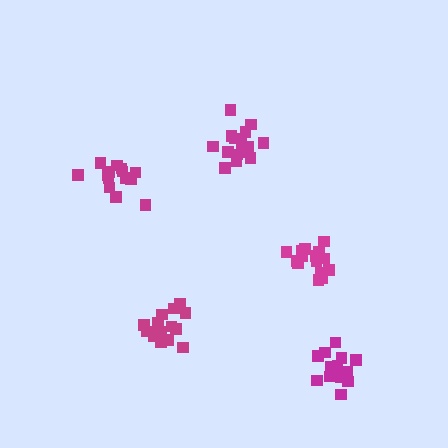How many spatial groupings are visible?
There are 5 spatial groupings.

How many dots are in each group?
Group 1: 15 dots, Group 2: 17 dots, Group 3: 15 dots, Group 4: 15 dots, Group 5: 15 dots (77 total).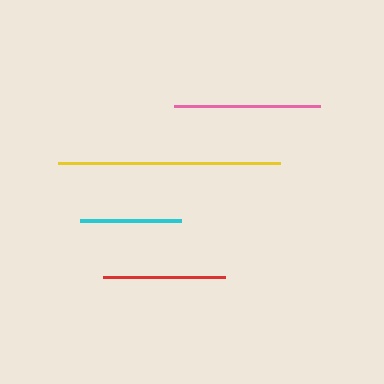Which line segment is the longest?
The yellow line is the longest at approximately 223 pixels.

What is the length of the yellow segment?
The yellow segment is approximately 223 pixels long.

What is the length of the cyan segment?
The cyan segment is approximately 100 pixels long.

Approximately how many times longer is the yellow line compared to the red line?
The yellow line is approximately 1.8 times the length of the red line.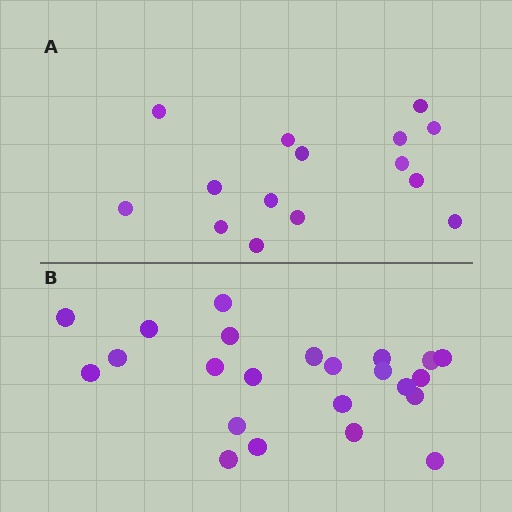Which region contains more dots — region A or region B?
Region B (the bottom region) has more dots.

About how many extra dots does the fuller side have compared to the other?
Region B has roughly 8 or so more dots than region A.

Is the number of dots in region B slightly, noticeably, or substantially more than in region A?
Region B has substantially more. The ratio is roughly 1.5 to 1.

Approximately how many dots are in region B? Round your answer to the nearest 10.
About 20 dots. (The exact count is 23, which rounds to 20.)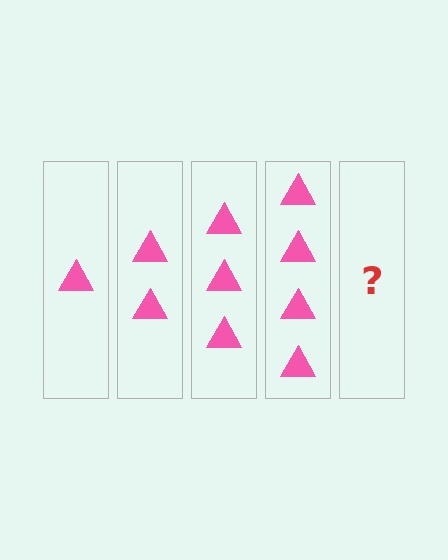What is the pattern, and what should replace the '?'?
The pattern is that each step adds one more triangle. The '?' should be 5 triangles.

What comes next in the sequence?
The next element should be 5 triangles.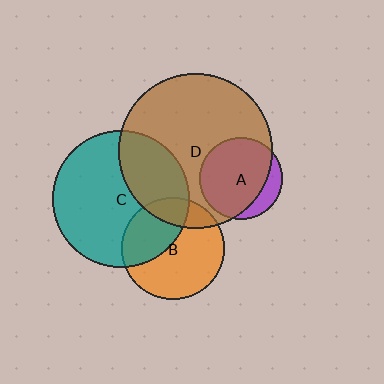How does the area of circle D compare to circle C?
Approximately 1.3 times.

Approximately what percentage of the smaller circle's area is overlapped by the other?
Approximately 30%.